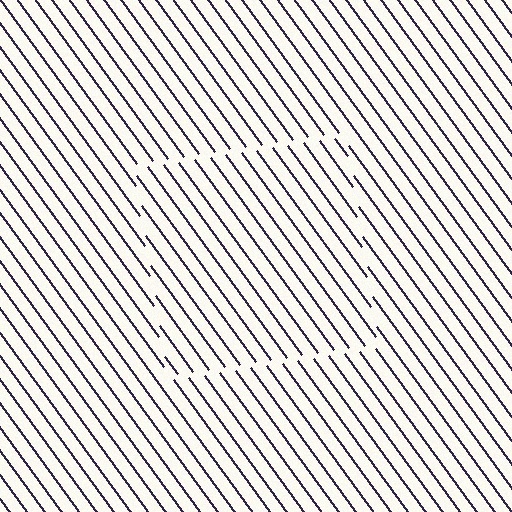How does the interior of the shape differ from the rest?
The interior of the shape contains the same grating, shifted by half a period — the contour is defined by the phase discontinuity where line-ends from the inner and outer gratings abut.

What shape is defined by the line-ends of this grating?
An illusory square. The interior of the shape contains the same grating, shifted by half a period — the contour is defined by the phase discontinuity where line-ends from the inner and outer gratings abut.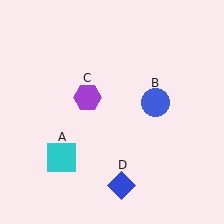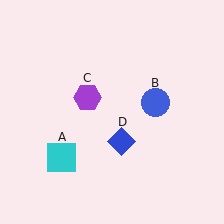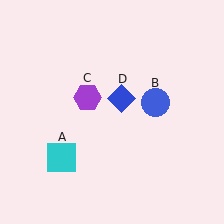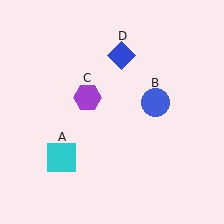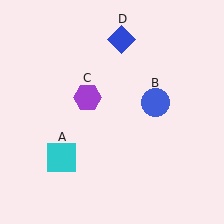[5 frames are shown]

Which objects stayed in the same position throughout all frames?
Cyan square (object A) and blue circle (object B) and purple hexagon (object C) remained stationary.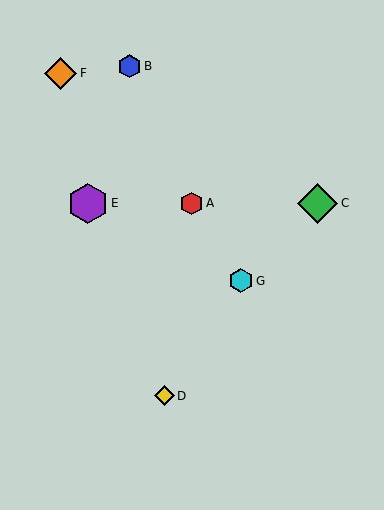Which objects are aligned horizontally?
Objects A, C, E are aligned horizontally.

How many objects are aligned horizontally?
3 objects (A, C, E) are aligned horizontally.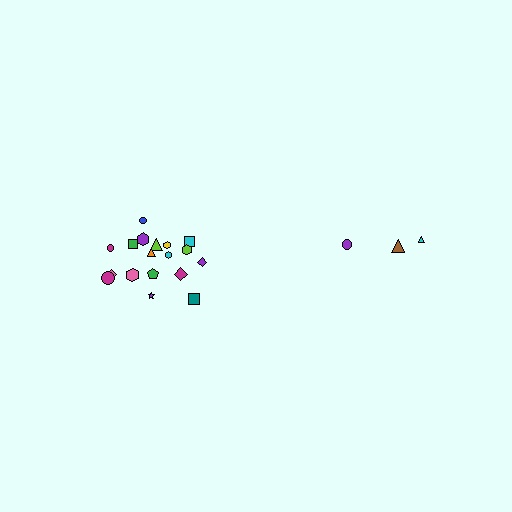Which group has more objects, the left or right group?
The left group.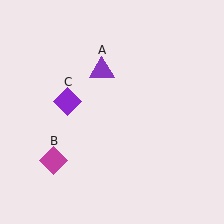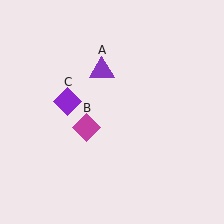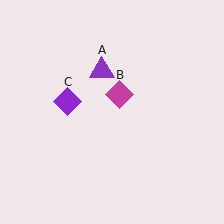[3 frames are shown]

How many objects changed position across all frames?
1 object changed position: magenta diamond (object B).